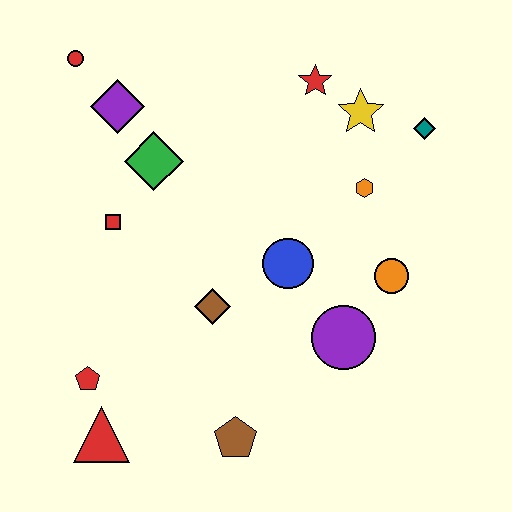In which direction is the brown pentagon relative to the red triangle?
The brown pentagon is to the right of the red triangle.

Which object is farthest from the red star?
The red triangle is farthest from the red star.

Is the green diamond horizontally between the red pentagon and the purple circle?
Yes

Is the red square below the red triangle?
No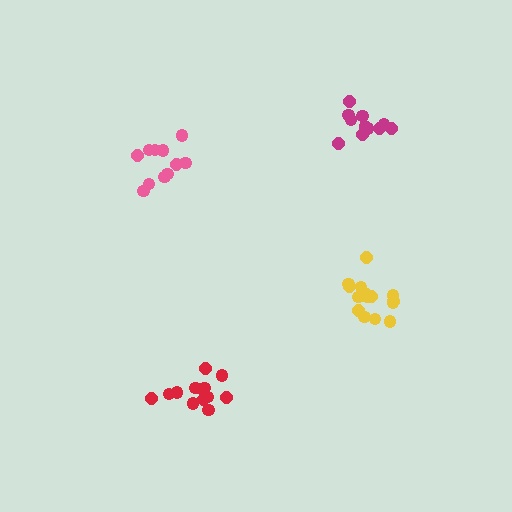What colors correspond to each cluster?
The clusters are colored: yellow, magenta, red, pink.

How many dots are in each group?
Group 1: 15 dots, Group 2: 11 dots, Group 3: 13 dots, Group 4: 11 dots (50 total).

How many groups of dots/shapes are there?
There are 4 groups.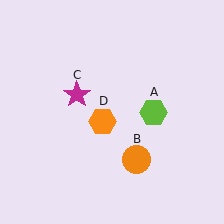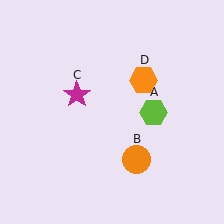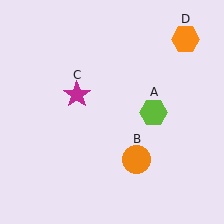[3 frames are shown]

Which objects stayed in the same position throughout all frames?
Lime hexagon (object A) and orange circle (object B) and magenta star (object C) remained stationary.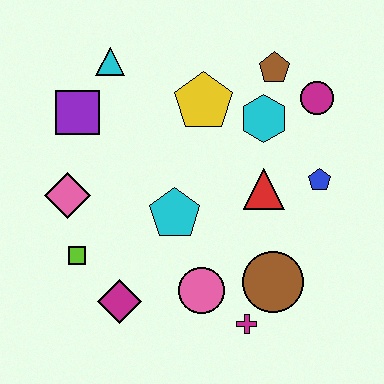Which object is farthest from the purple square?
The magenta cross is farthest from the purple square.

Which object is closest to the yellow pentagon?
The cyan hexagon is closest to the yellow pentagon.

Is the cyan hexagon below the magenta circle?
Yes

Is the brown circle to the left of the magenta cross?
No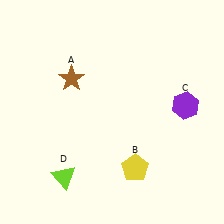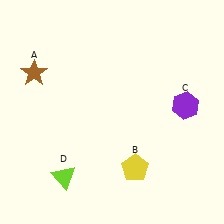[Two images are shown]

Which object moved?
The brown star (A) moved left.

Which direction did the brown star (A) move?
The brown star (A) moved left.